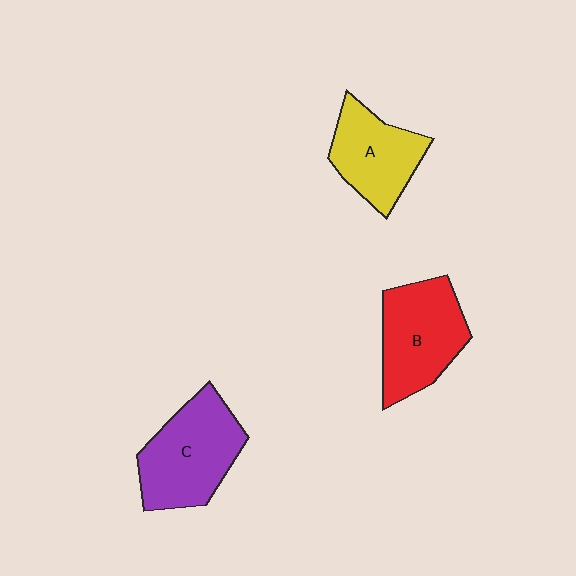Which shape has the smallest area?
Shape A (yellow).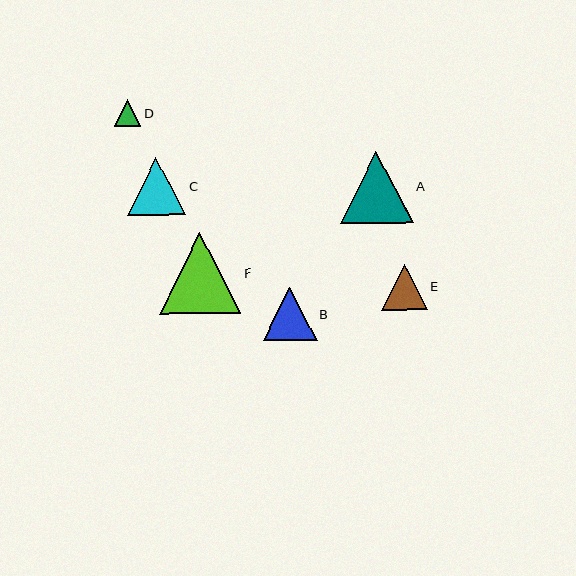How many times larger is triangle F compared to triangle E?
Triangle F is approximately 1.8 times the size of triangle E.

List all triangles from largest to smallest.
From largest to smallest: F, A, C, B, E, D.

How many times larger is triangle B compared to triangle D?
Triangle B is approximately 2.0 times the size of triangle D.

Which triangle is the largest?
Triangle F is the largest with a size of approximately 81 pixels.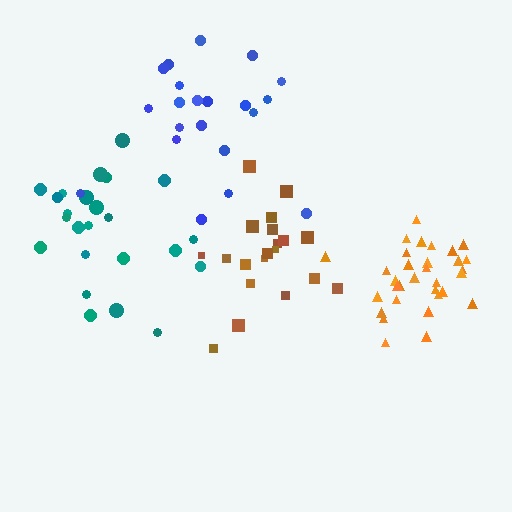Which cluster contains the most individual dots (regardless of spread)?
Orange (32).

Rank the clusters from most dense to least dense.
orange, brown, teal, blue.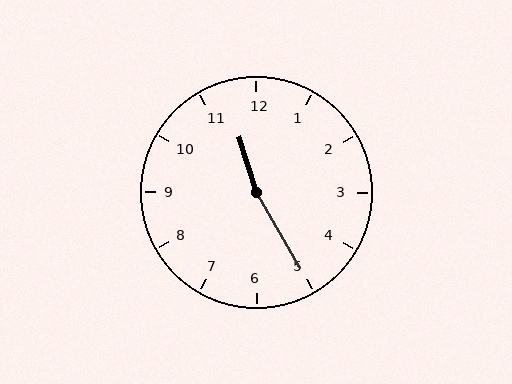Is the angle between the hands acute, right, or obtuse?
It is obtuse.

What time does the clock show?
11:25.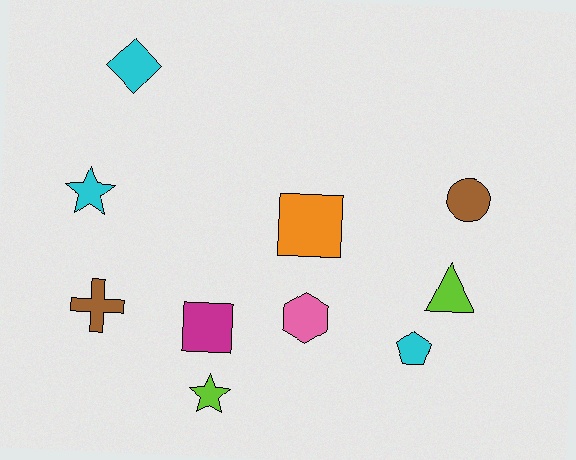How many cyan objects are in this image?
There are 3 cyan objects.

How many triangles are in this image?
There is 1 triangle.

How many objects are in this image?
There are 10 objects.